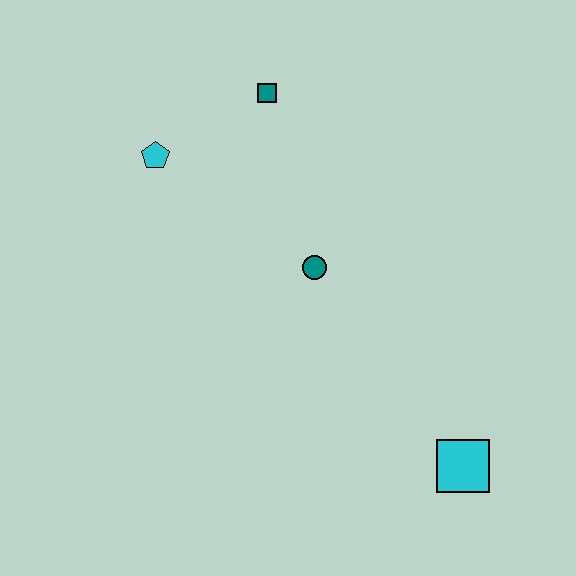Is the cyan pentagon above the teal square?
No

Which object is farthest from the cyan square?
The cyan pentagon is farthest from the cyan square.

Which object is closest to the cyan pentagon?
The teal square is closest to the cyan pentagon.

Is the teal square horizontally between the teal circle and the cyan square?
No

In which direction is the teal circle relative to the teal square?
The teal circle is below the teal square.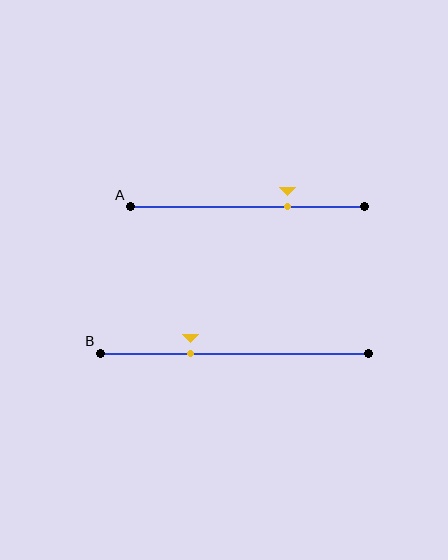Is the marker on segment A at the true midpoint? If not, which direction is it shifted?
No, the marker on segment A is shifted to the right by about 17% of the segment length.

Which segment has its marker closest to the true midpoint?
Segment B has its marker closest to the true midpoint.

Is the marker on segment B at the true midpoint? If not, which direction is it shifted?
No, the marker on segment B is shifted to the left by about 16% of the segment length.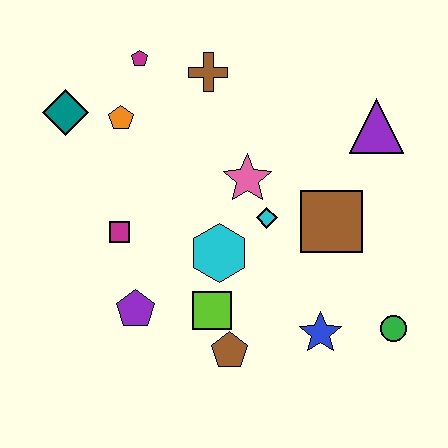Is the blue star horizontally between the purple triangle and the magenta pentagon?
Yes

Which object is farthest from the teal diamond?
The green circle is farthest from the teal diamond.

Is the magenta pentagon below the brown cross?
No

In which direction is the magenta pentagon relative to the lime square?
The magenta pentagon is above the lime square.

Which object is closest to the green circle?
The blue star is closest to the green circle.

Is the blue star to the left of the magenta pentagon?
No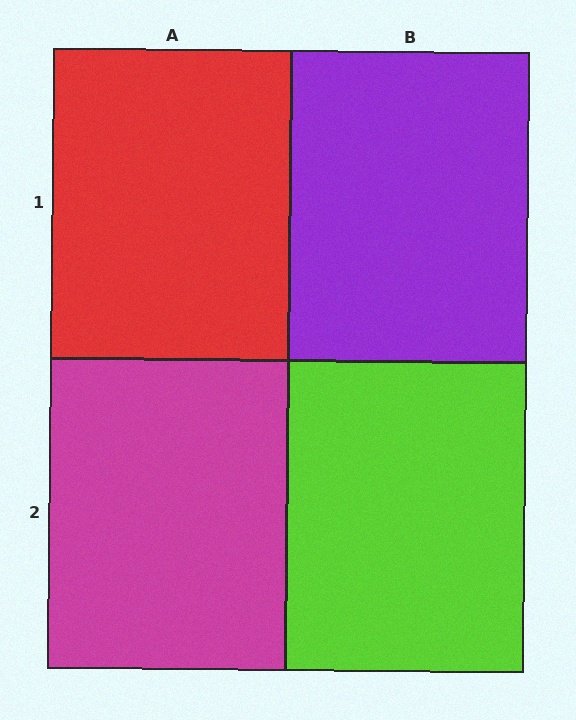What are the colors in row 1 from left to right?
Red, purple.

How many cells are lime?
1 cell is lime.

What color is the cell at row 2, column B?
Lime.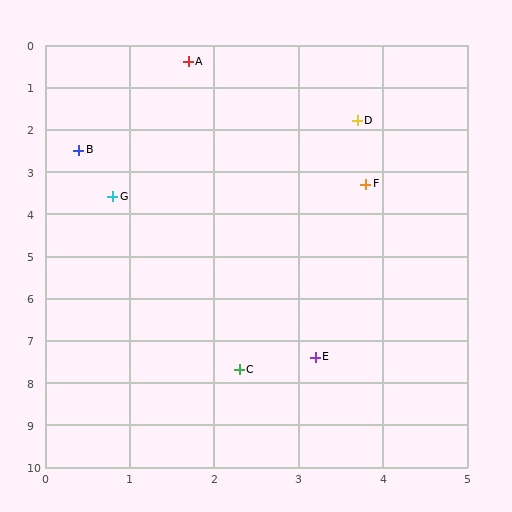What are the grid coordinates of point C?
Point C is at approximately (2.3, 7.7).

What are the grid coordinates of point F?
Point F is at approximately (3.8, 3.3).